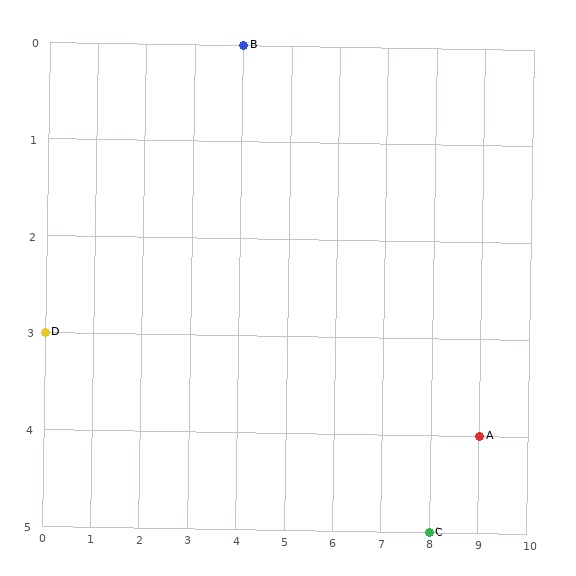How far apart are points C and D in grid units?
Points C and D are 8 columns and 2 rows apart (about 8.2 grid units diagonally).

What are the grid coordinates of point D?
Point D is at grid coordinates (0, 3).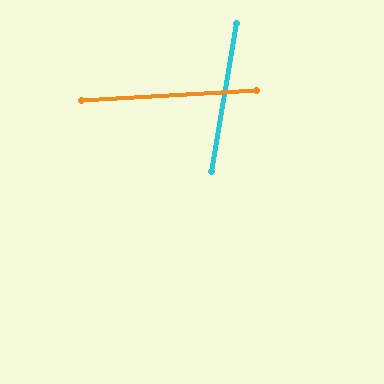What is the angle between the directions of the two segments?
Approximately 77 degrees.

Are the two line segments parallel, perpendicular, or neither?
Neither parallel nor perpendicular — they differ by about 77°.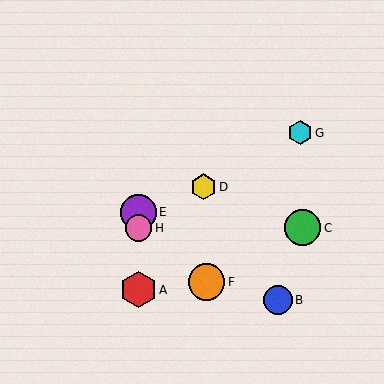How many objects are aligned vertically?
3 objects (A, E, H) are aligned vertically.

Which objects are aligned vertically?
Objects A, E, H are aligned vertically.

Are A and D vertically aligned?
No, A is at x≈138 and D is at x≈203.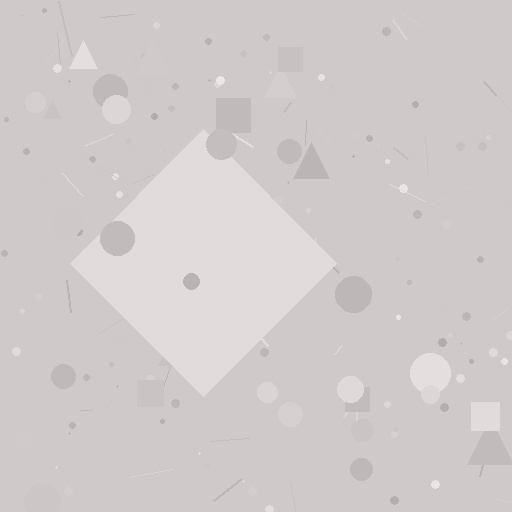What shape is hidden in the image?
A diamond is hidden in the image.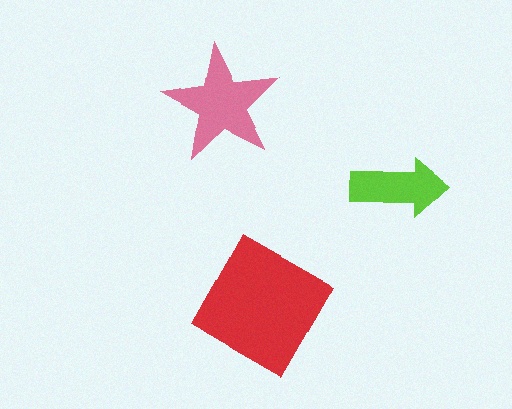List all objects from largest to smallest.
The red square, the pink star, the lime arrow.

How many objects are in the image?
There are 3 objects in the image.